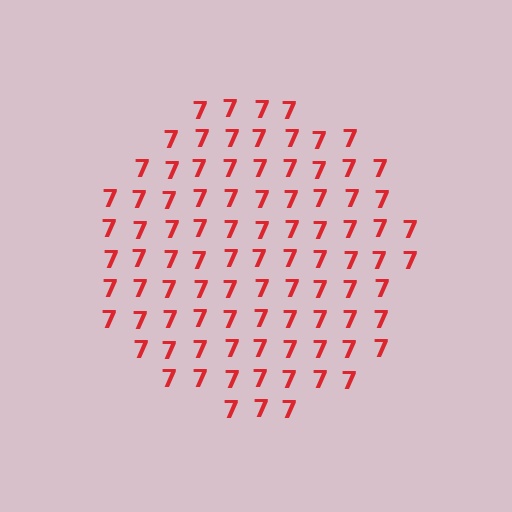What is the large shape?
The large shape is a circle.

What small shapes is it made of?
It is made of small digit 7's.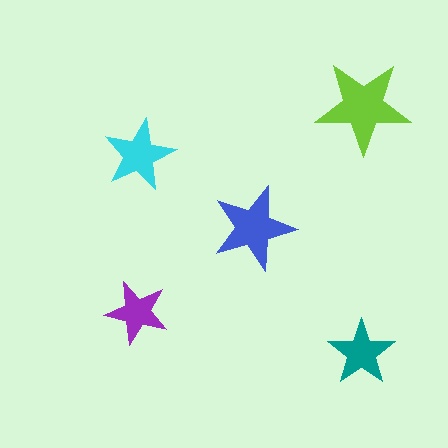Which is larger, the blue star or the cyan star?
The blue one.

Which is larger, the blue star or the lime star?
The lime one.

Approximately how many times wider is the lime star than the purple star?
About 1.5 times wider.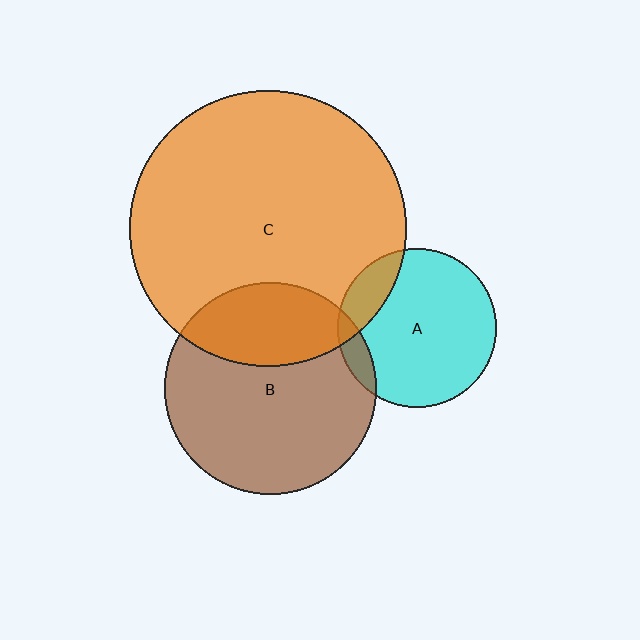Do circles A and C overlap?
Yes.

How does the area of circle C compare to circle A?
Approximately 3.0 times.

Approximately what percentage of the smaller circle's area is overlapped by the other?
Approximately 15%.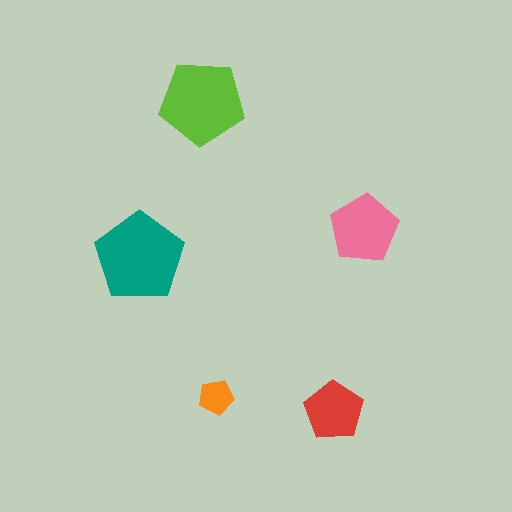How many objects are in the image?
There are 5 objects in the image.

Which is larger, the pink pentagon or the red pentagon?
The pink one.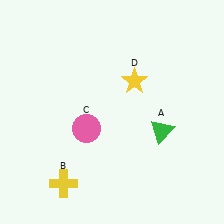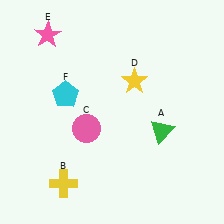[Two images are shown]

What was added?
A pink star (E), a cyan pentagon (F) were added in Image 2.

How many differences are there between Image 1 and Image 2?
There are 2 differences between the two images.